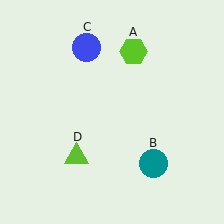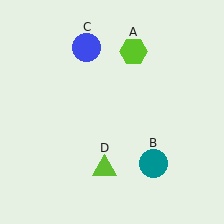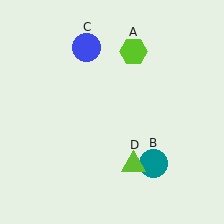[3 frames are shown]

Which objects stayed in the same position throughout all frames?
Lime hexagon (object A) and teal circle (object B) and blue circle (object C) remained stationary.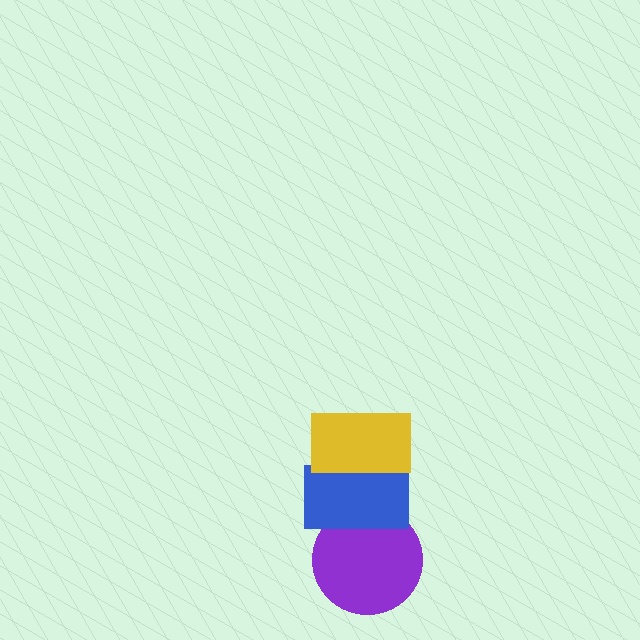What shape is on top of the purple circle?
The blue rectangle is on top of the purple circle.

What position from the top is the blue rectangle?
The blue rectangle is 2nd from the top.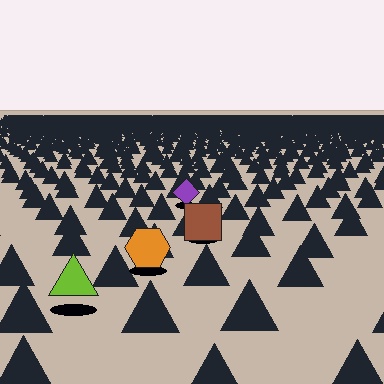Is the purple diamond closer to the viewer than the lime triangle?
No. The lime triangle is closer — you can tell from the texture gradient: the ground texture is coarser near it.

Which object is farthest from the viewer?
The purple diamond is farthest from the viewer. It appears smaller and the ground texture around it is denser.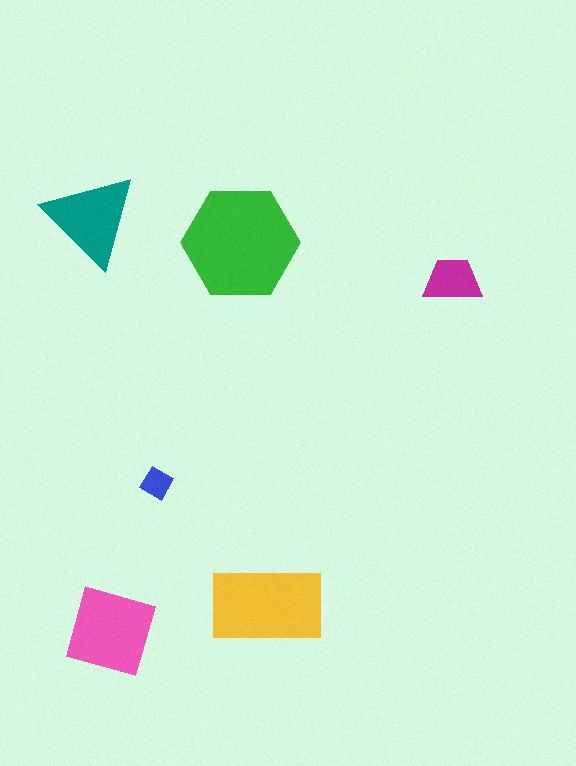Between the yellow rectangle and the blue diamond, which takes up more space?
The yellow rectangle.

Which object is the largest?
The green hexagon.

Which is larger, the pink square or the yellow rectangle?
The yellow rectangle.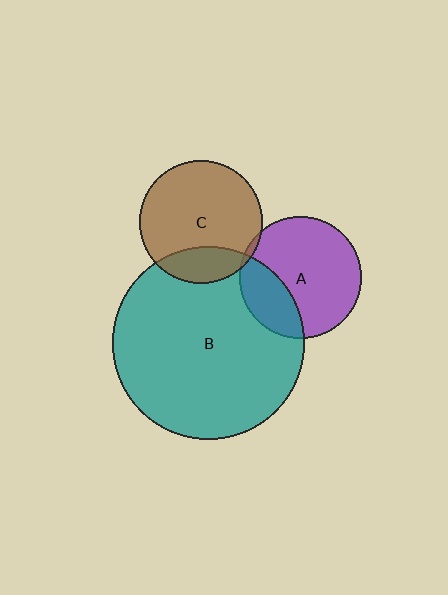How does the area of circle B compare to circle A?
Approximately 2.5 times.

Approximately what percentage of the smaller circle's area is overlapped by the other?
Approximately 20%.